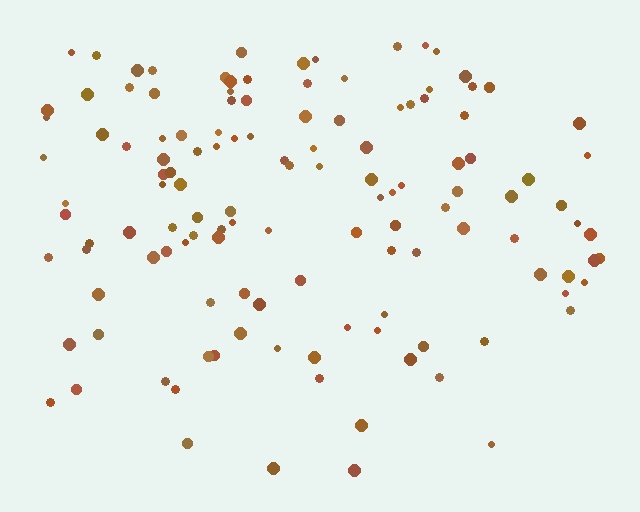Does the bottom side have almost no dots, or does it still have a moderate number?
Still a moderate number, just noticeably fewer than the top.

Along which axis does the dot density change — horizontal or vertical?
Vertical.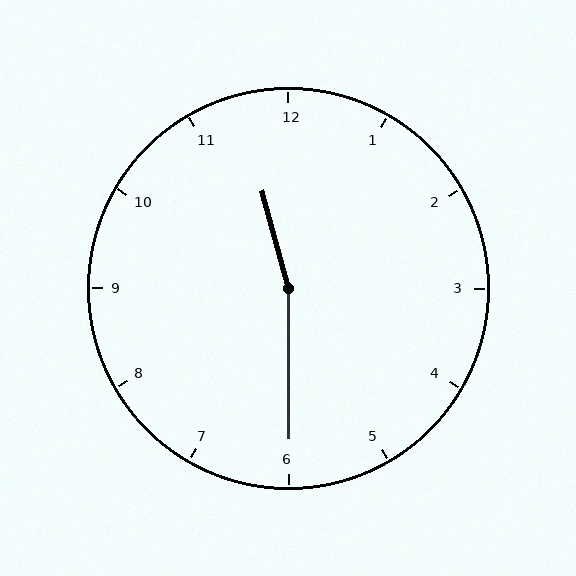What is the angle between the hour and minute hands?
Approximately 165 degrees.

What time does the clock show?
11:30.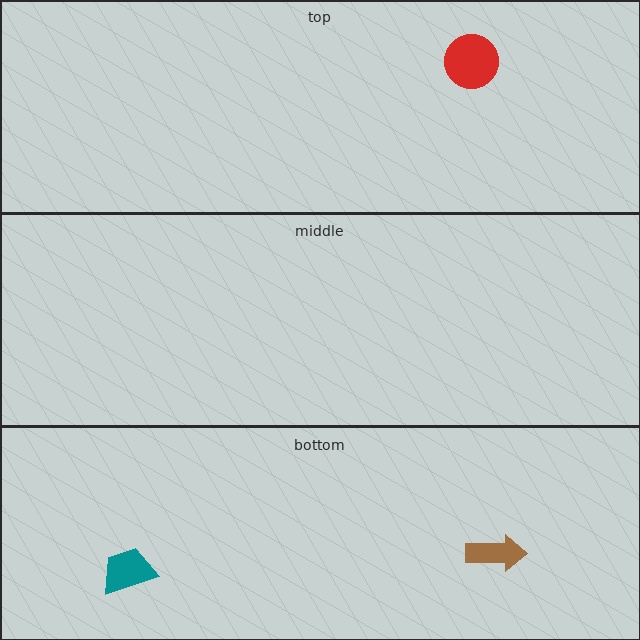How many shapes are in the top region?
1.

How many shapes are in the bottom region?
2.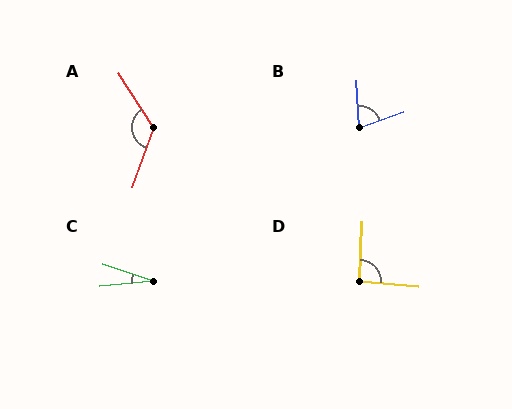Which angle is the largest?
A, at approximately 128 degrees.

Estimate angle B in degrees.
Approximately 74 degrees.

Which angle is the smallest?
C, at approximately 24 degrees.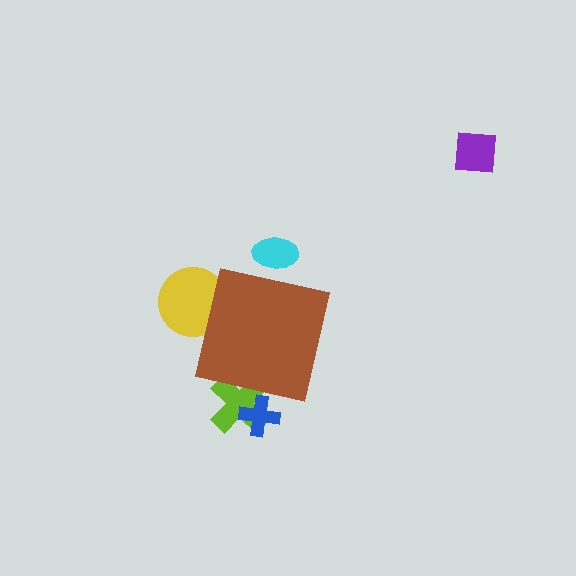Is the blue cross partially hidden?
Yes, the blue cross is partially hidden behind the brown square.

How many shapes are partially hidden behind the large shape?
4 shapes are partially hidden.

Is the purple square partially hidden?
No, the purple square is fully visible.